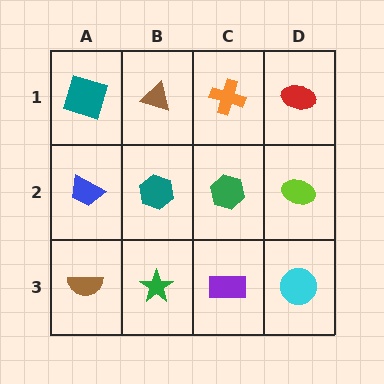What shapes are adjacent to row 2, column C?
An orange cross (row 1, column C), a purple rectangle (row 3, column C), a teal hexagon (row 2, column B), a lime ellipse (row 2, column D).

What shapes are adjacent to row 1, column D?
A lime ellipse (row 2, column D), an orange cross (row 1, column C).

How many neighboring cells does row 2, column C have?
4.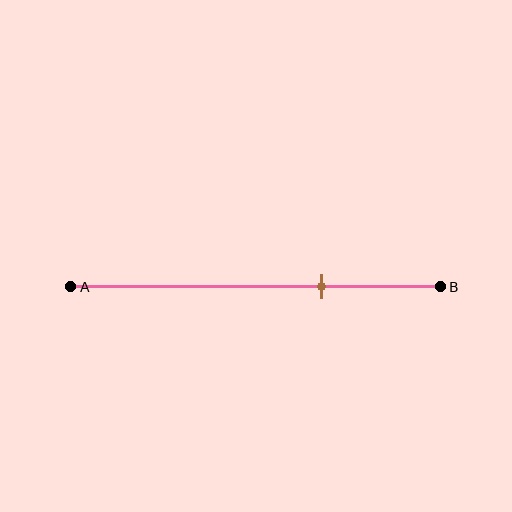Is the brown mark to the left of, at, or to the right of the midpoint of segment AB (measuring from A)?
The brown mark is to the right of the midpoint of segment AB.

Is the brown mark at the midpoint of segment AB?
No, the mark is at about 70% from A, not at the 50% midpoint.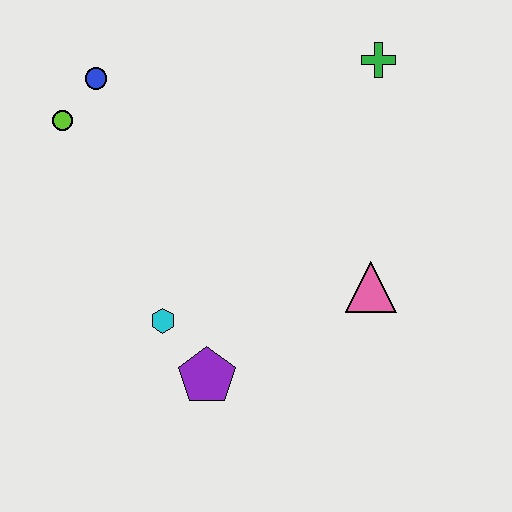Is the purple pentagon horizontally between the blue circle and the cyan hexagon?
No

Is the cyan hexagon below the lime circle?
Yes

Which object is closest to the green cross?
The pink triangle is closest to the green cross.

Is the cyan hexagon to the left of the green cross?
Yes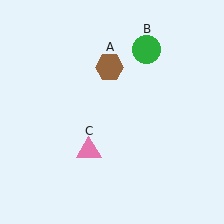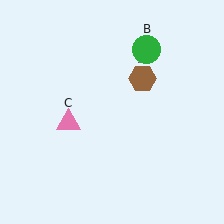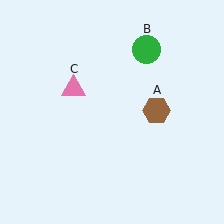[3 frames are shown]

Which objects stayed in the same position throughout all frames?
Green circle (object B) remained stationary.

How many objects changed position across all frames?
2 objects changed position: brown hexagon (object A), pink triangle (object C).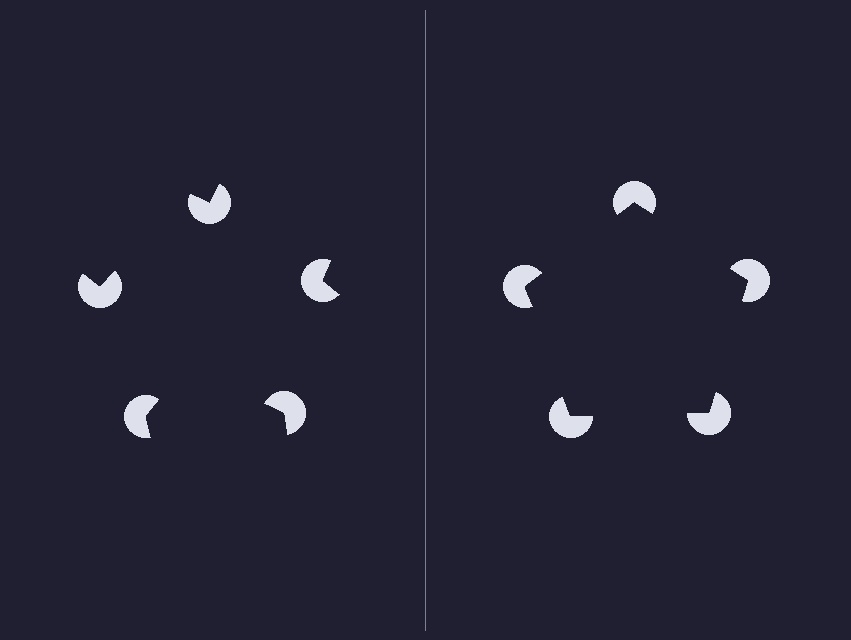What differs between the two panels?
The pac-man discs are positioned identically on both sides; only the wedge orientations differ. On the right they align to a pentagon; on the left they are misaligned.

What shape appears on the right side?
An illusory pentagon.